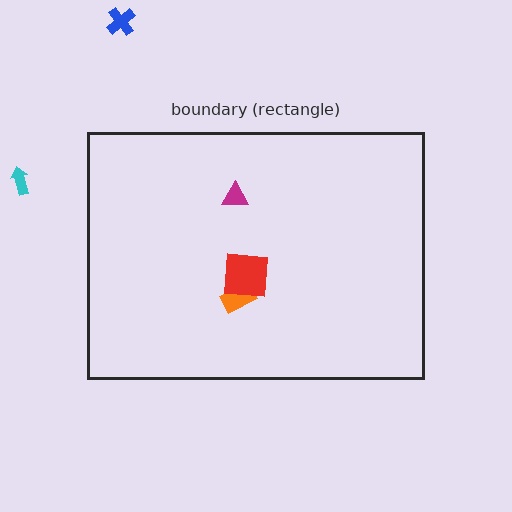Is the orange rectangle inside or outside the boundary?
Inside.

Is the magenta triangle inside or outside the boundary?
Inside.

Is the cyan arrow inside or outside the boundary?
Outside.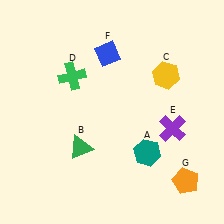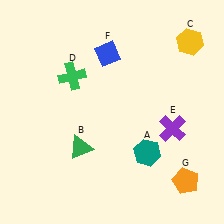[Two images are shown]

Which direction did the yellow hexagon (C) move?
The yellow hexagon (C) moved up.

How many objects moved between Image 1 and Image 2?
1 object moved between the two images.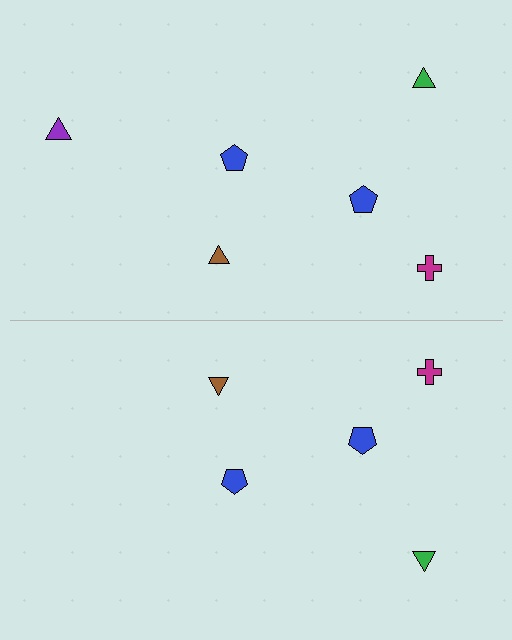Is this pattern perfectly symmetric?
No, the pattern is not perfectly symmetric. A purple triangle is missing from the bottom side.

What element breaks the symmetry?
A purple triangle is missing from the bottom side.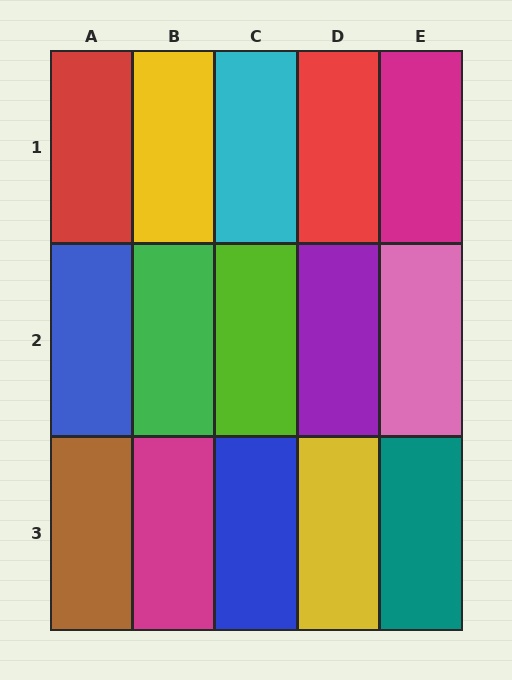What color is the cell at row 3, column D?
Yellow.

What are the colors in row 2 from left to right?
Blue, green, lime, purple, pink.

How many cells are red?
2 cells are red.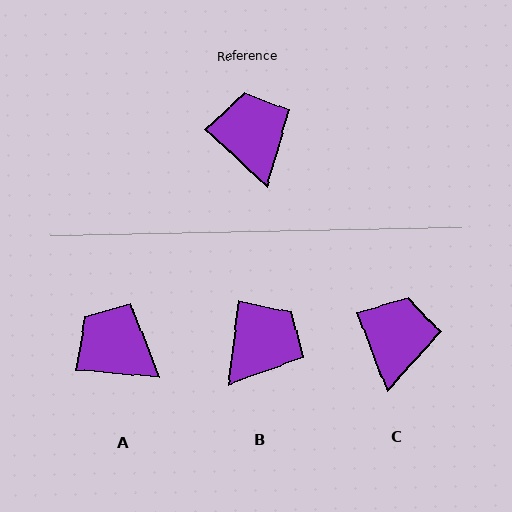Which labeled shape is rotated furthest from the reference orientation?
B, about 54 degrees away.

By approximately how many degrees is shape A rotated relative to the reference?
Approximately 37 degrees counter-clockwise.